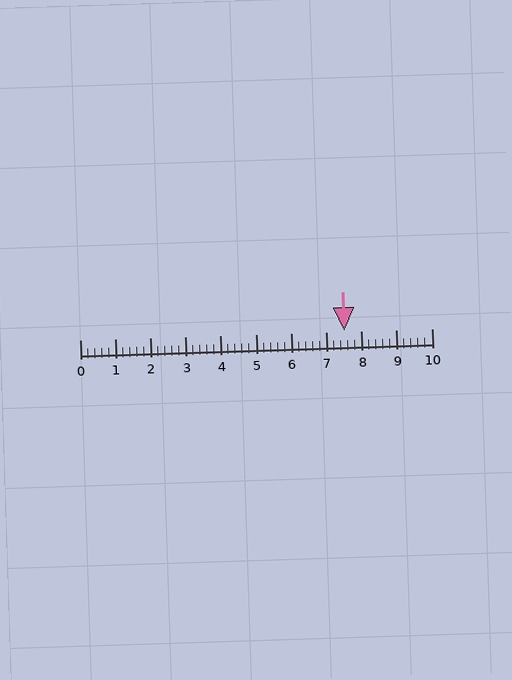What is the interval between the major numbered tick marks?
The major tick marks are spaced 1 units apart.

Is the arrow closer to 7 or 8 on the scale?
The arrow is closer to 8.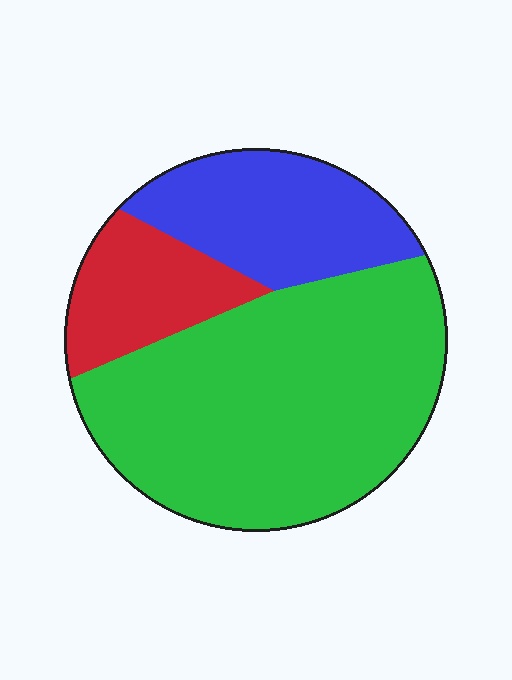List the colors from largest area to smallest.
From largest to smallest: green, blue, red.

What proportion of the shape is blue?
Blue covers about 25% of the shape.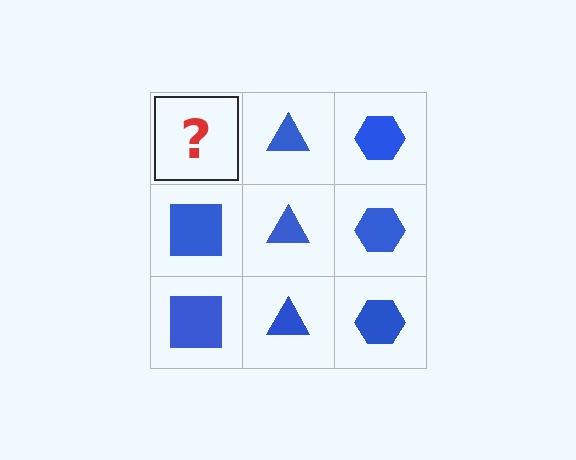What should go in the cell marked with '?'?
The missing cell should contain a blue square.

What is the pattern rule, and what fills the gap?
The rule is that each column has a consistent shape. The gap should be filled with a blue square.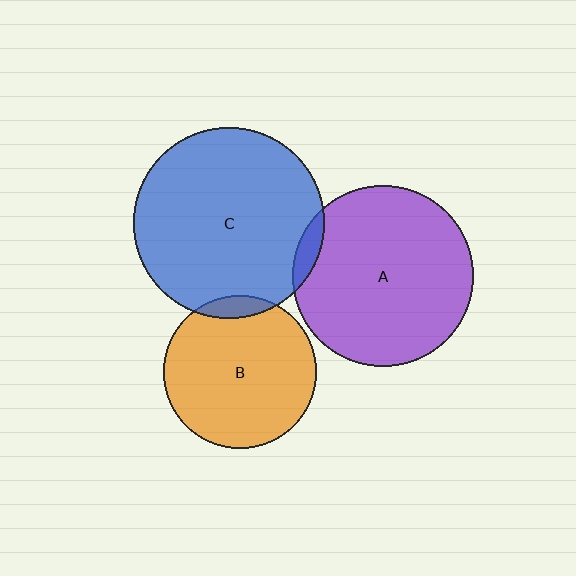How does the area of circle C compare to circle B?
Approximately 1.6 times.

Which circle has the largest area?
Circle C (blue).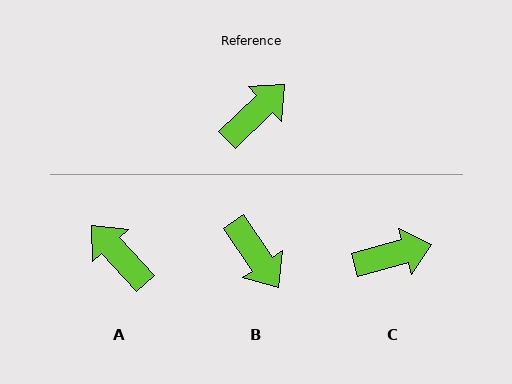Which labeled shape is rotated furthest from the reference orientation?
B, about 100 degrees away.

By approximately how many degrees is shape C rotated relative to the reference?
Approximately 29 degrees clockwise.